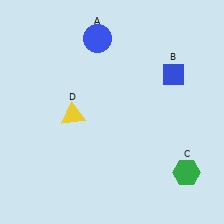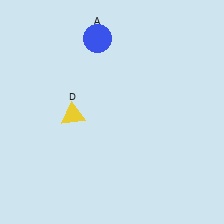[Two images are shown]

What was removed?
The blue diamond (B), the green hexagon (C) were removed in Image 2.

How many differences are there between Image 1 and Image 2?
There are 2 differences between the two images.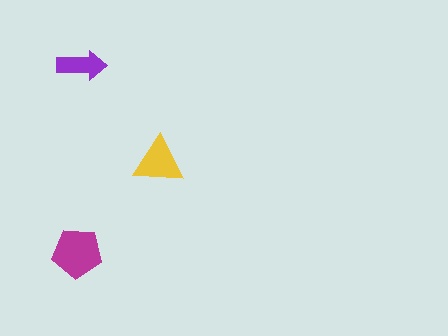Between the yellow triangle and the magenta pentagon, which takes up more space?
The magenta pentagon.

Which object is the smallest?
The purple arrow.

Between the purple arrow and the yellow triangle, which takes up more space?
The yellow triangle.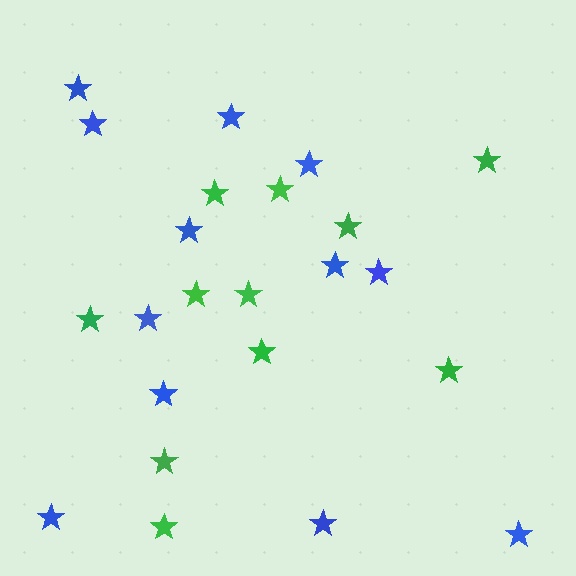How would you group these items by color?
There are 2 groups: one group of green stars (11) and one group of blue stars (12).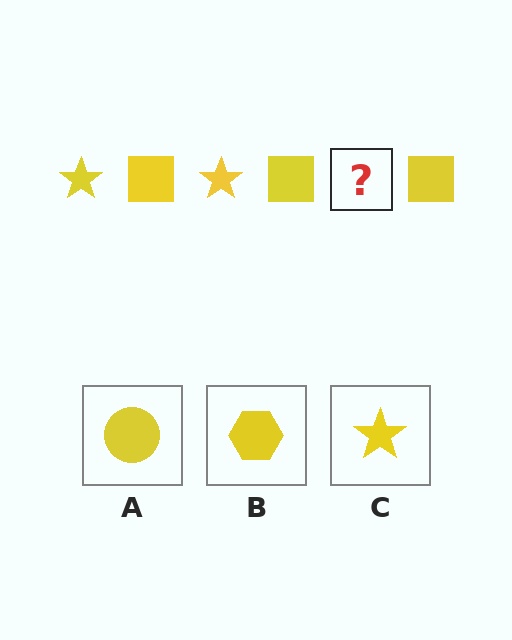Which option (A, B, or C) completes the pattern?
C.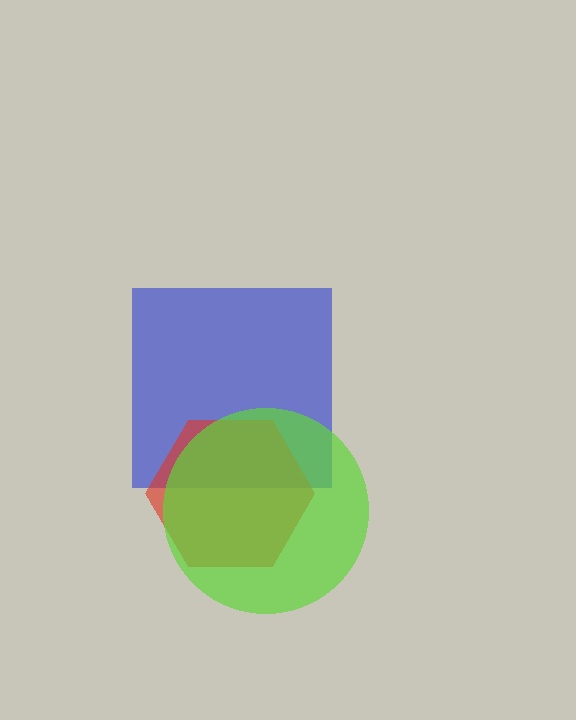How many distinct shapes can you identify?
There are 3 distinct shapes: a blue square, a red hexagon, a lime circle.